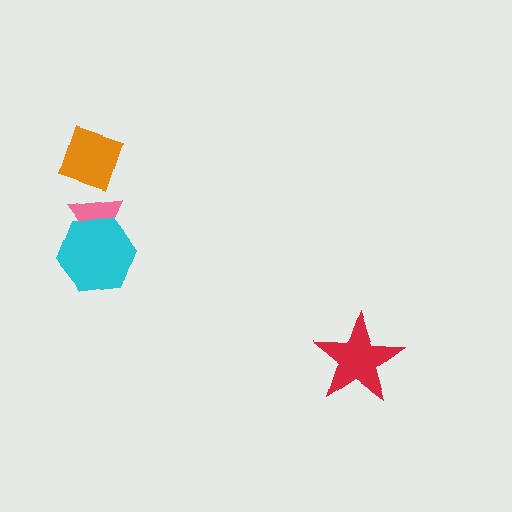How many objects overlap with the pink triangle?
2 objects overlap with the pink triangle.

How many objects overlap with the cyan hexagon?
1 object overlaps with the cyan hexagon.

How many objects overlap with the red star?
0 objects overlap with the red star.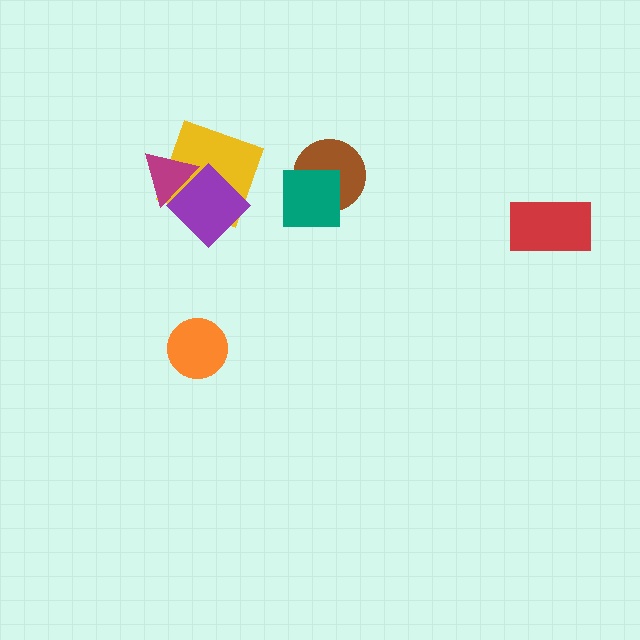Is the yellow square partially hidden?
Yes, it is partially covered by another shape.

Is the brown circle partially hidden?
Yes, it is partially covered by another shape.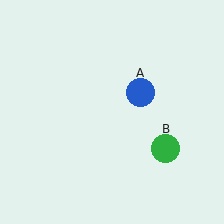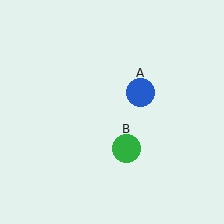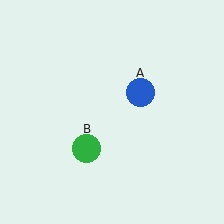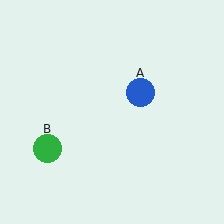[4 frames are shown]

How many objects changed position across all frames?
1 object changed position: green circle (object B).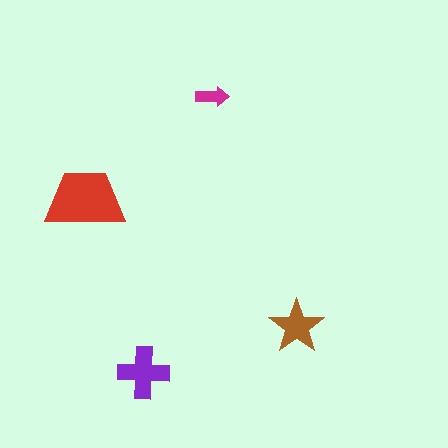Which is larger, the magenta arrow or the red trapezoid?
The red trapezoid.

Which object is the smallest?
The magenta arrow.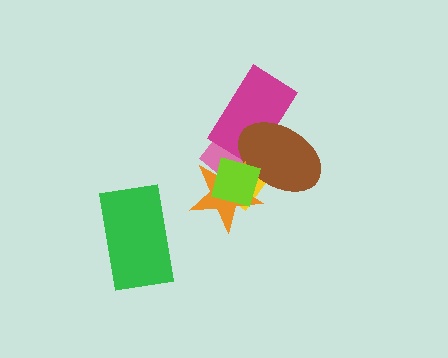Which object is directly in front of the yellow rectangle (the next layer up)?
The pink diamond is directly in front of the yellow rectangle.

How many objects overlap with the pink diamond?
5 objects overlap with the pink diamond.